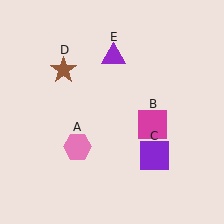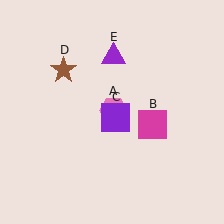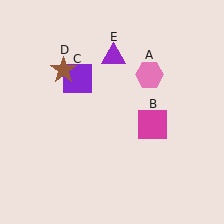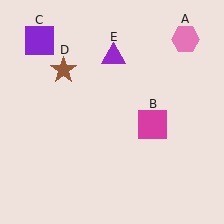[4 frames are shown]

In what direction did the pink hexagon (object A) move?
The pink hexagon (object A) moved up and to the right.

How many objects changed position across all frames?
2 objects changed position: pink hexagon (object A), purple square (object C).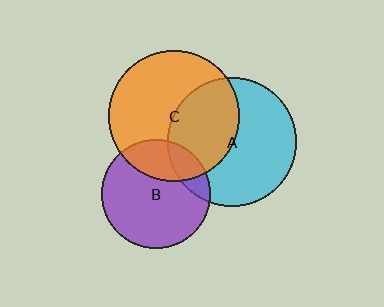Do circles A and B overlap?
Yes.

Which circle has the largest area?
Circle C (orange).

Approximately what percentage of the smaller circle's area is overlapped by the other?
Approximately 15%.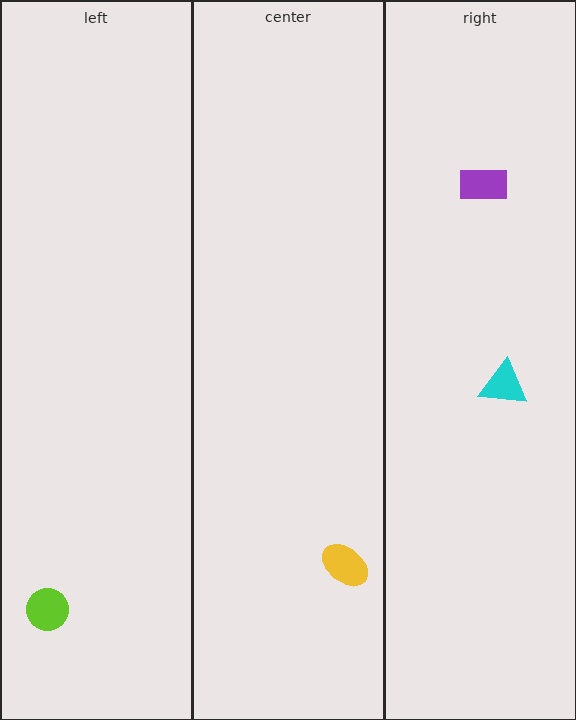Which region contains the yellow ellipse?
The center region.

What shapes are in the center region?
The yellow ellipse.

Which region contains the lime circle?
The left region.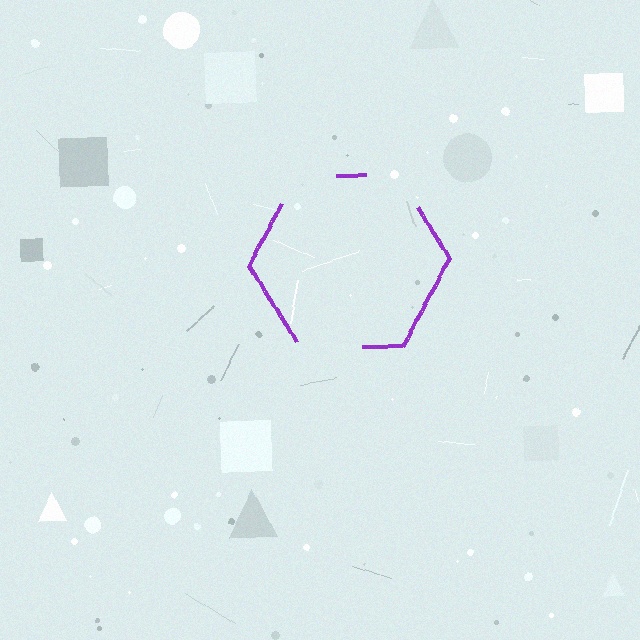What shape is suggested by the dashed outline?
The dashed outline suggests a hexagon.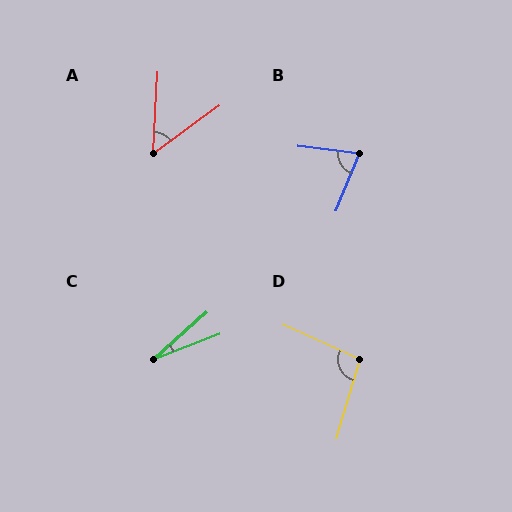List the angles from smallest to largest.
C (21°), A (51°), B (74°), D (98°).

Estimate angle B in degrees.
Approximately 74 degrees.